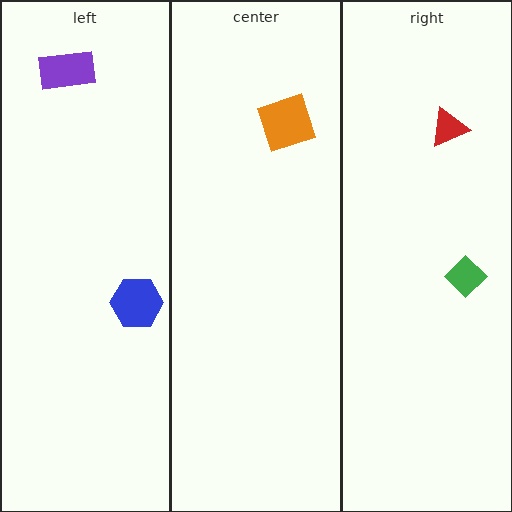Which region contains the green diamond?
The right region.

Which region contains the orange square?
The center region.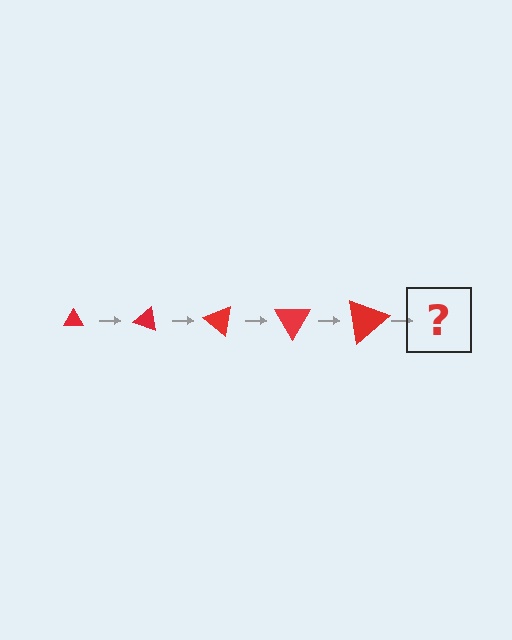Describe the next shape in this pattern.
It should be a triangle, larger than the previous one and rotated 100 degrees from the start.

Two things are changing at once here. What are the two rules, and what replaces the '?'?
The two rules are that the triangle grows larger each step and it rotates 20 degrees each step. The '?' should be a triangle, larger than the previous one and rotated 100 degrees from the start.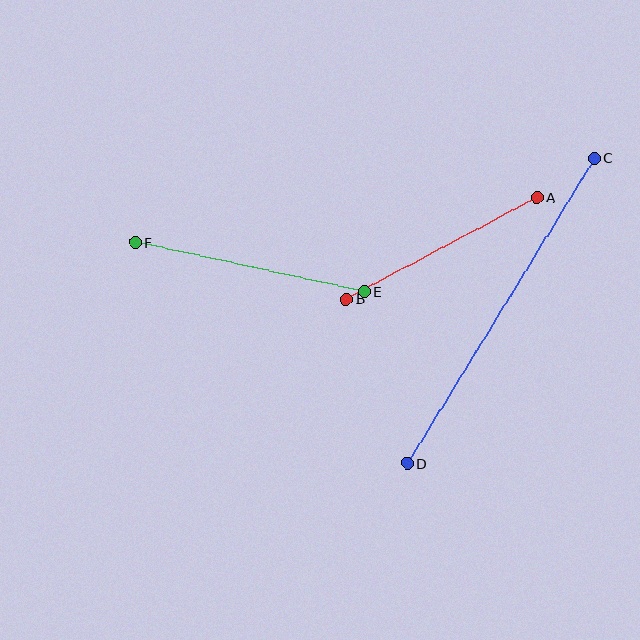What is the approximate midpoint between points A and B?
The midpoint is at approximately (442, 248) pixels.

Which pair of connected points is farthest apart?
Points C and D are farthest apart.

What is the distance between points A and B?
The distance is approximately 216 pixels.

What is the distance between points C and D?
The distance is approximately 358 pixels.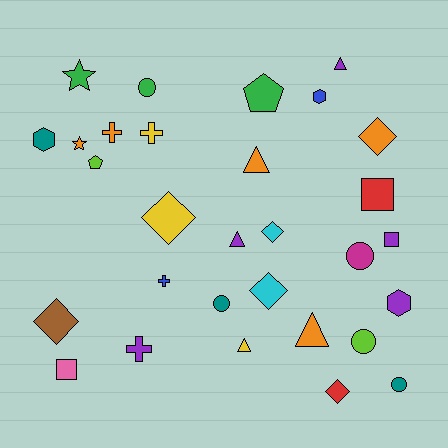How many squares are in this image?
There are 3 squares.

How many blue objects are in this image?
There are 2 blue objects.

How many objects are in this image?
There are 30 objects.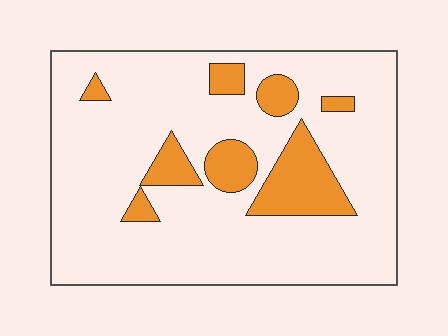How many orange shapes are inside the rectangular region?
8.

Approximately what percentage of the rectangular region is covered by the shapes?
Approximately 15%.